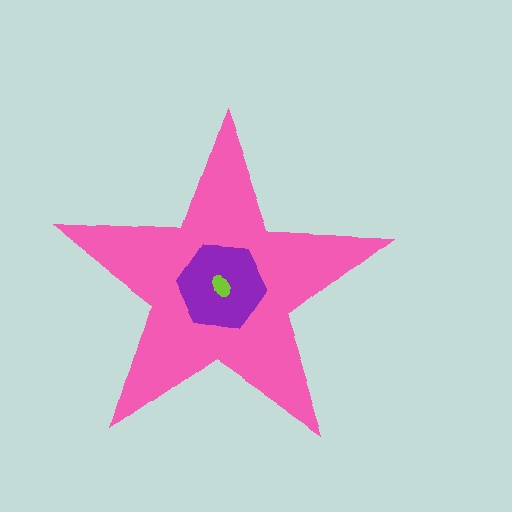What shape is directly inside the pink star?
The purple hexagon.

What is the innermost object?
The lime ellipse.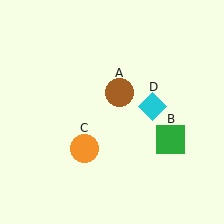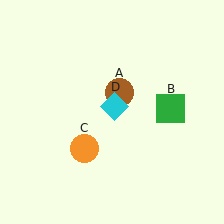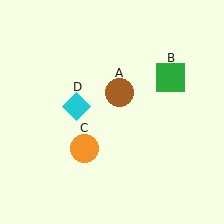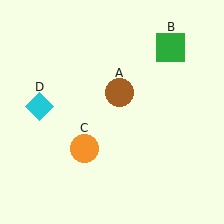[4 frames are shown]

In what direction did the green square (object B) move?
The green square (object B) moved up.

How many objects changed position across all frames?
2 objects changed position: green square (object B), cyan diamond (object D).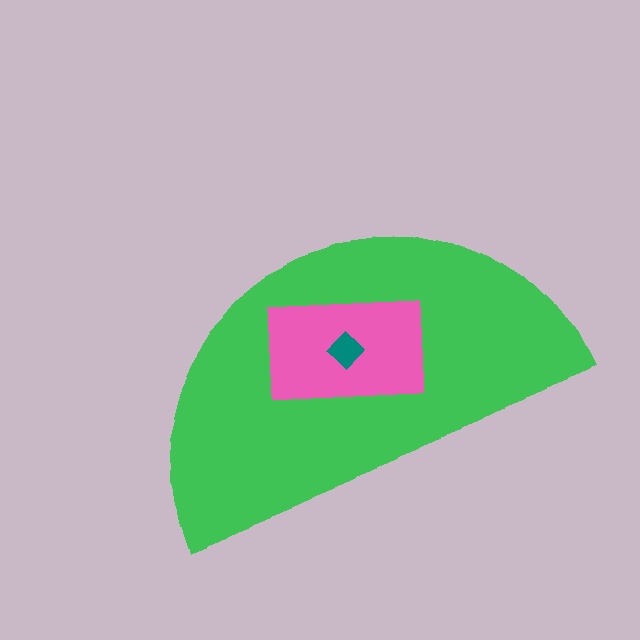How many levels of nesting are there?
3.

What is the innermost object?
The teal diamond.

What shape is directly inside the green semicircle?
The pink rectangle.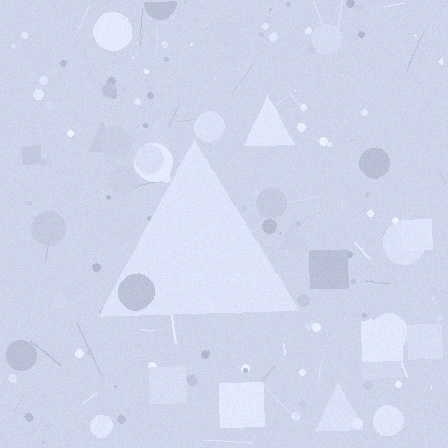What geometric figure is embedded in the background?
A triangle is embedded in the background.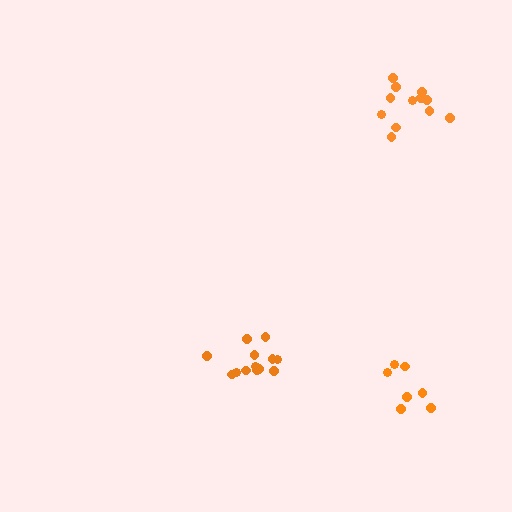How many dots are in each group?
Group 1: 12 dots, Group 2: 13 dots, Group 3: 7 dots (32 total).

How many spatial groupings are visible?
There are 3 spatial groupings.